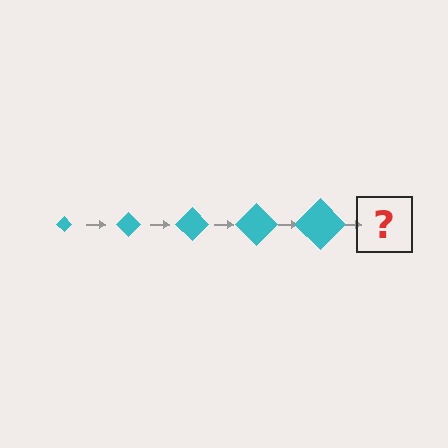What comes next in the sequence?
The next element should be a cyan diamond, larger than the previous one.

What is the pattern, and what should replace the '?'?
The pattern is that the diamond gets progressively larger each step. The '?' should be a cyan diamond, larger than the previous one.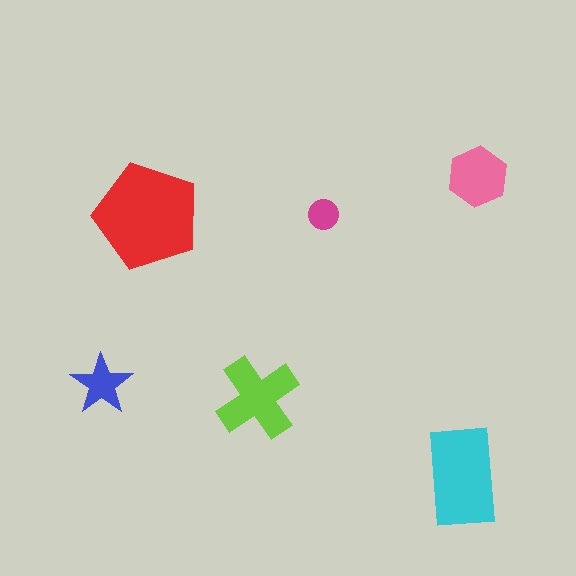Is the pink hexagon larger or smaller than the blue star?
Larger.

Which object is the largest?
The red pentagon.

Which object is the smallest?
The magenta circle.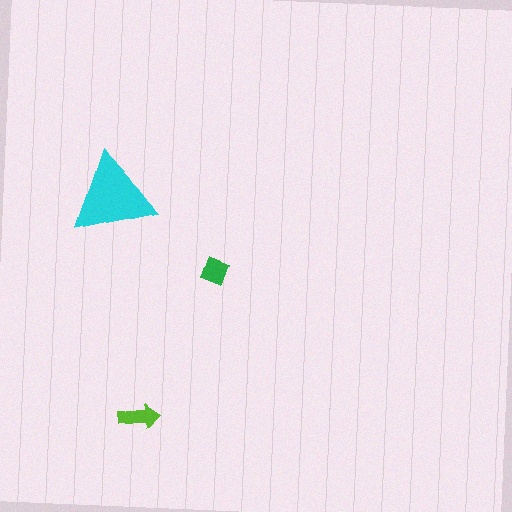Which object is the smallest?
The green diamond.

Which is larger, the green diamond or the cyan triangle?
The cyan triangle.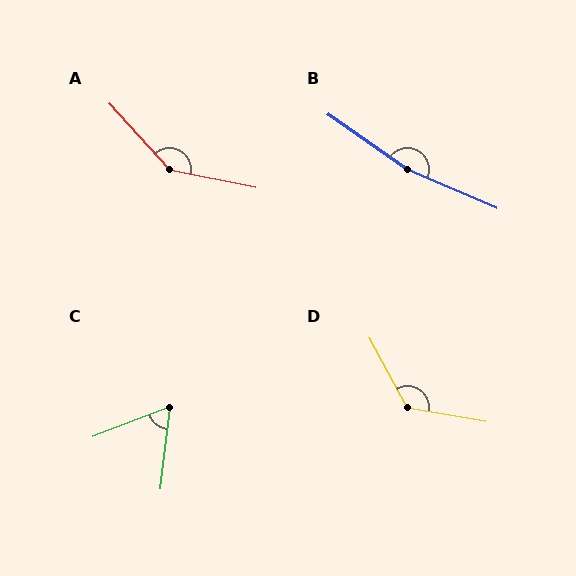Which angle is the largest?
B, at approximately 168 degrees.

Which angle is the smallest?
C, at approximately 63 degrees.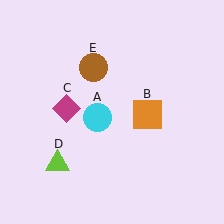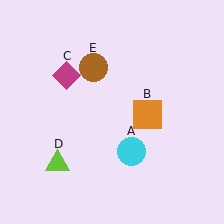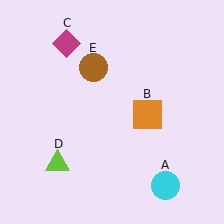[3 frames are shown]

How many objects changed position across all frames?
2 objects changed position: cyan circle (object A), magenta diamond (object C).